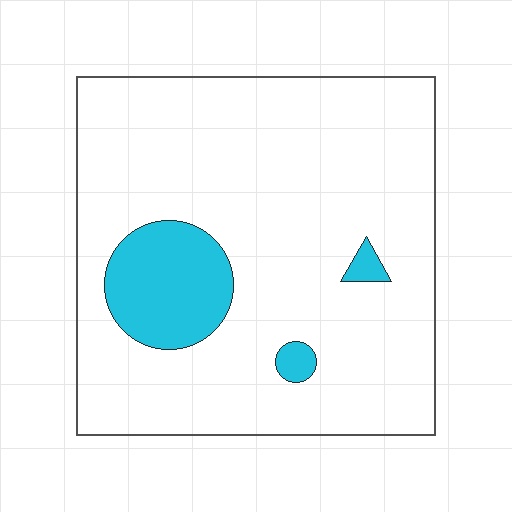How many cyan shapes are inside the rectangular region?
3.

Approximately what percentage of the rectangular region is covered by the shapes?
Approximately 10%.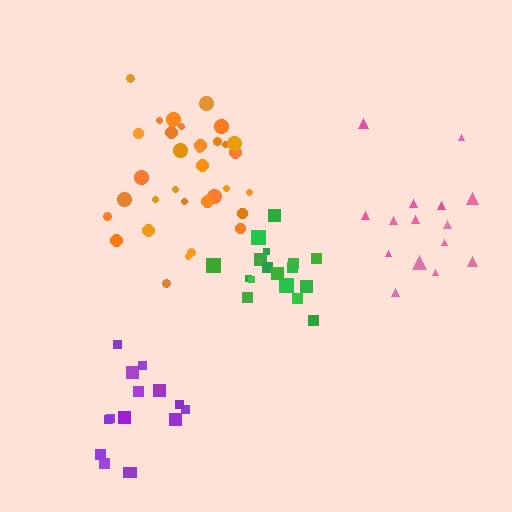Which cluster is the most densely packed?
Orange.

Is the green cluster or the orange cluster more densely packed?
Orange.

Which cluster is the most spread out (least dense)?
Pink.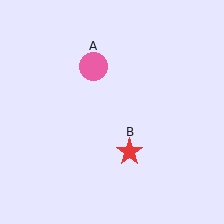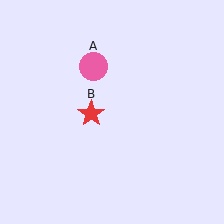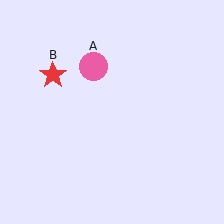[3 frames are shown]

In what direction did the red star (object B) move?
The red star (object B) moved up and to the left.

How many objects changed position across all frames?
1 object changed position: red star (object B).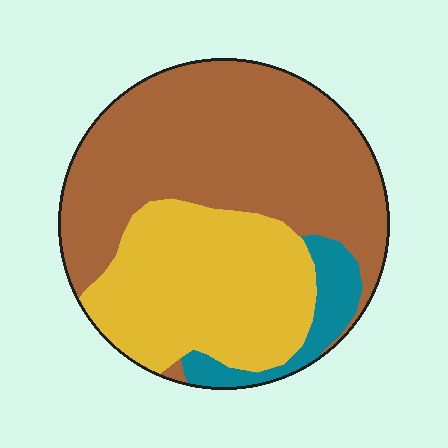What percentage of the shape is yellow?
Yellow covers about 35% of the shape.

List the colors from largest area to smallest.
From largest to smallest: brown, yellow, teal.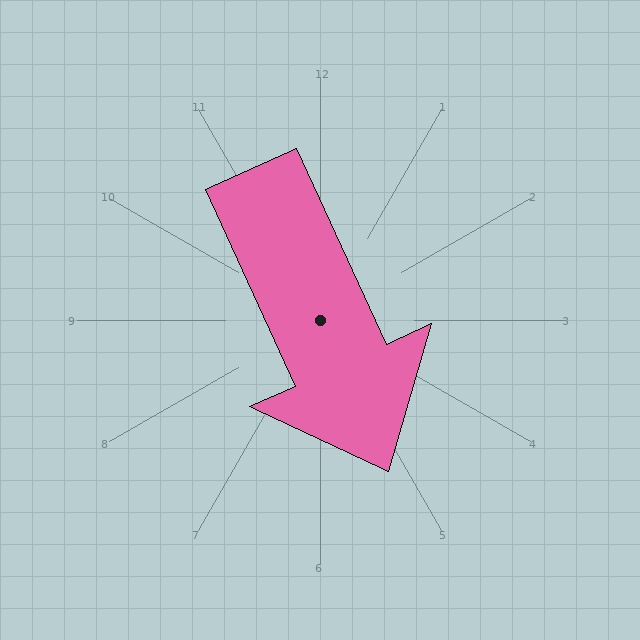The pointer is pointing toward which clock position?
Roughly 5 o'clock.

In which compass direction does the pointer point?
Southeast.